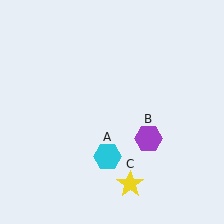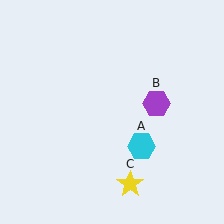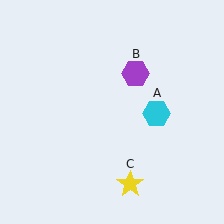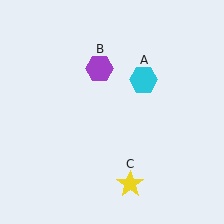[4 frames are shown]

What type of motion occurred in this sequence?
The cyan hexagon (object A), purple hexagon (object B) rotated counterclockwise around the center of the scene.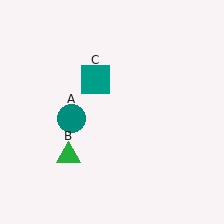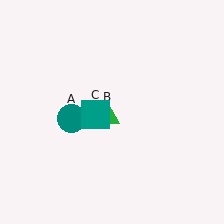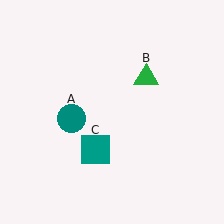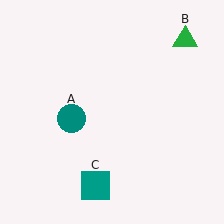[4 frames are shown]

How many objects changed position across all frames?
2 objects changed position: green triangle (object B), teal square (object C).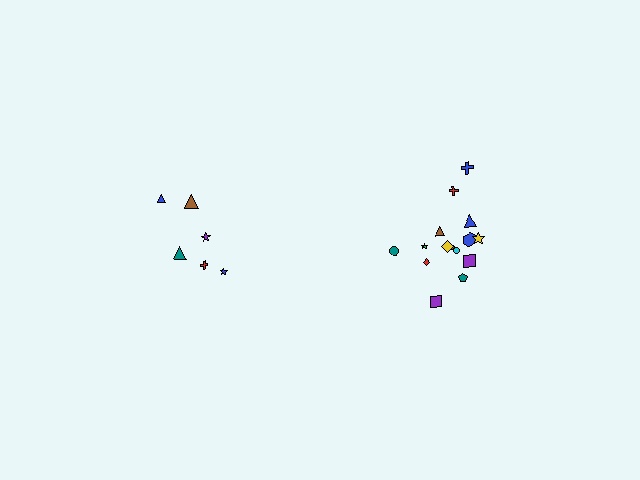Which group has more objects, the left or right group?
The right group.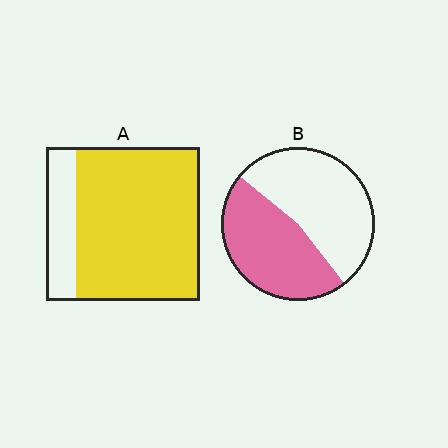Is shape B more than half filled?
Roughly half.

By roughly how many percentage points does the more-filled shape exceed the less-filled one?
By roughly 35 percentage points (A over B).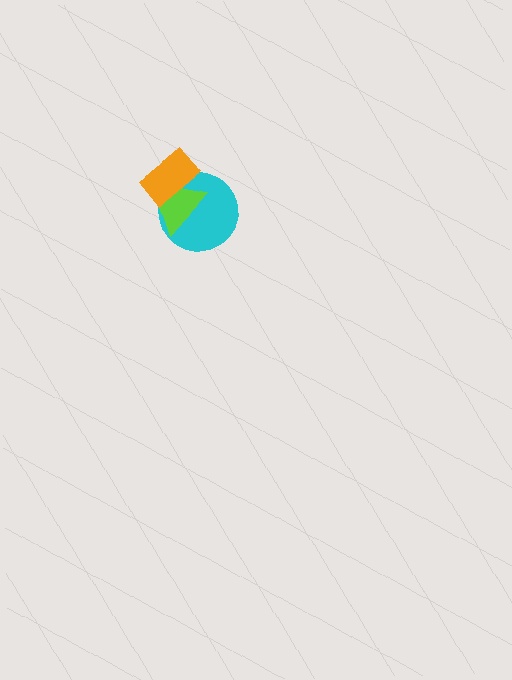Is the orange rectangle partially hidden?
No, no other shape covers it.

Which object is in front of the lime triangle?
The orange rectangle is in front of the lime triangle.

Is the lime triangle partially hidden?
Yes, it is partially covered by another shape.